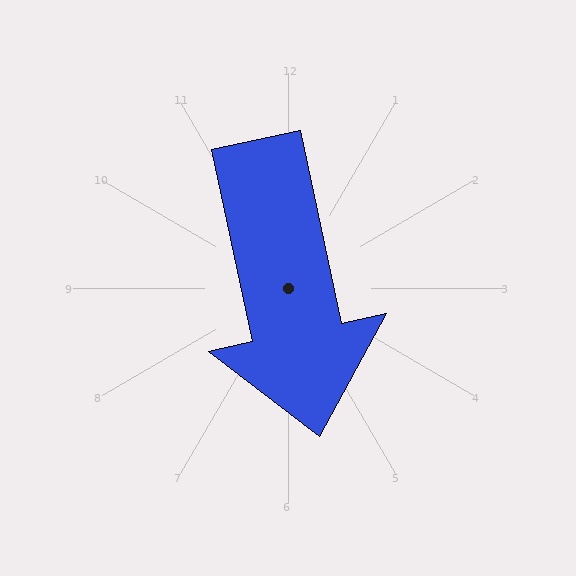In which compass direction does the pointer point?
South.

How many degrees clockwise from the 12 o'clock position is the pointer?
Approximately 168 degrees.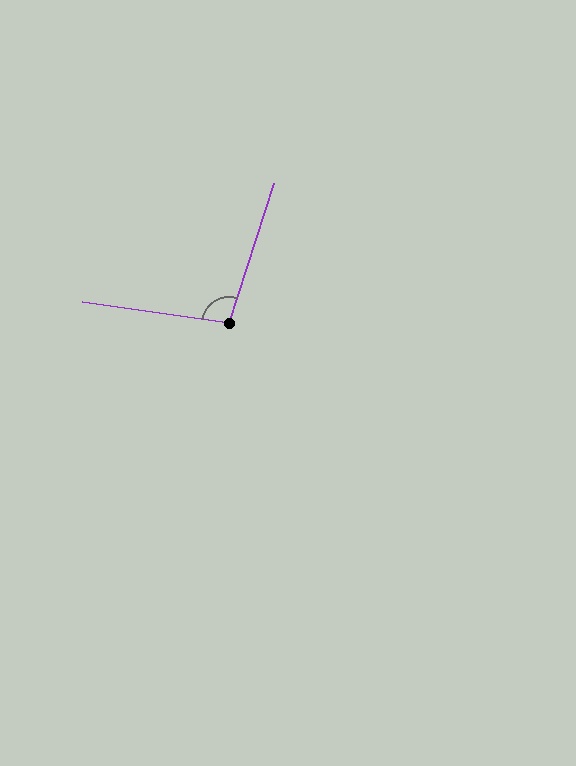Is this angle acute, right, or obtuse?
It is obtuse.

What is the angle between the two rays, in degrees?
Approximately 100 degrees.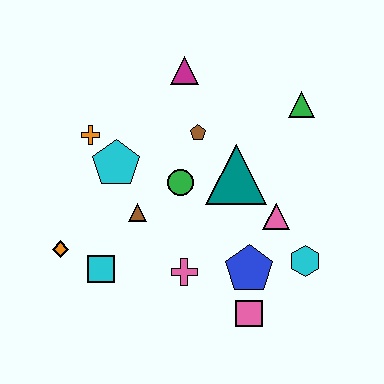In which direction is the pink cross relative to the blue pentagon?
The pink cross is to the left of the blue pentagon.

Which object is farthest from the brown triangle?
The green triangle is farthest from the brown triangle.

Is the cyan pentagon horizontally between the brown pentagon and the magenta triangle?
No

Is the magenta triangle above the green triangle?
Yes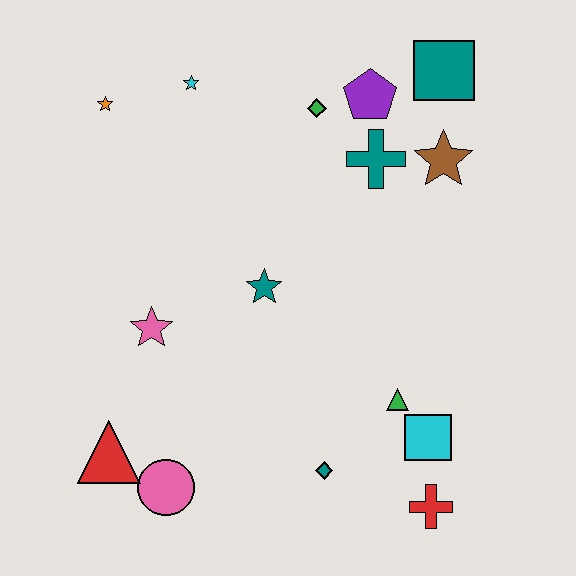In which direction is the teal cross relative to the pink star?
The teal cross is to the right of the pink star.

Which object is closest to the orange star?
The cyan star is closest to the orange star.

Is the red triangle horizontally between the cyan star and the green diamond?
No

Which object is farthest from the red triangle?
The teal square is farthest from the red triangle.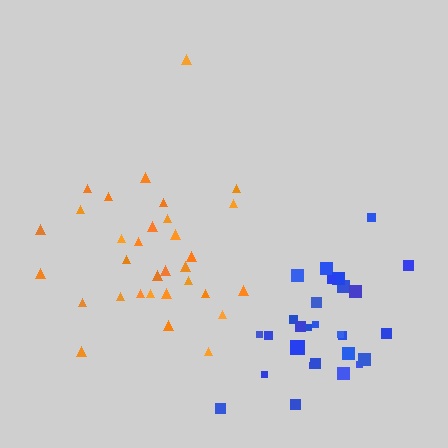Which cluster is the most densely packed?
Blue.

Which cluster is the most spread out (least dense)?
Orange.